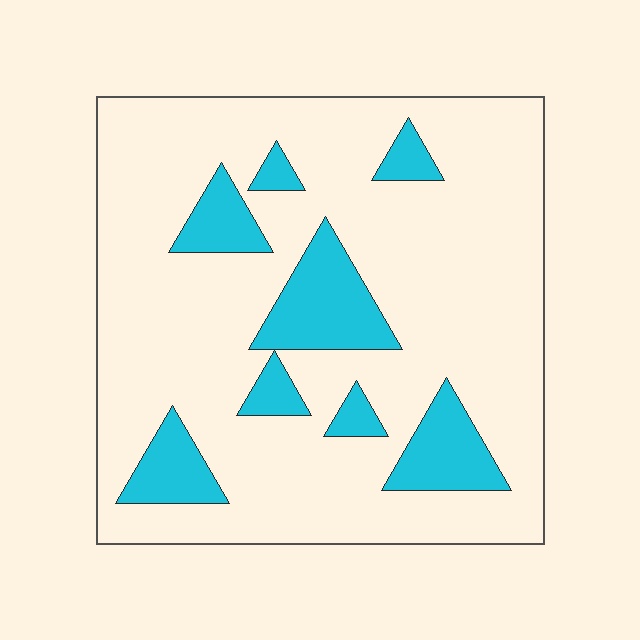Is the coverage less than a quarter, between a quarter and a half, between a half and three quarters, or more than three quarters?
Less than a quarter.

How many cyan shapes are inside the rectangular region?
8.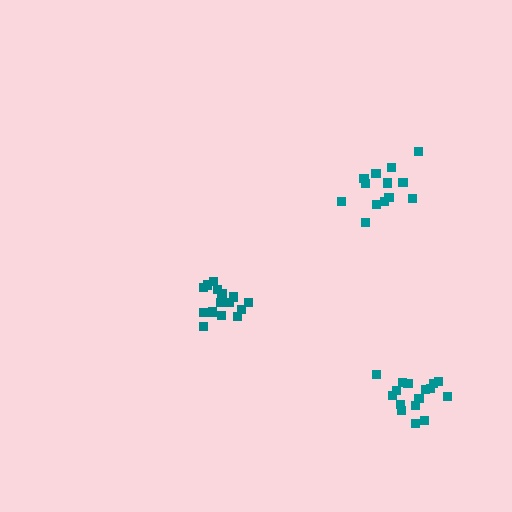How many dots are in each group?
Group 1: 14 dots, Group 2: 16 dots, Group 3: 16 dots (46 total).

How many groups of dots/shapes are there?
There are 3 groups.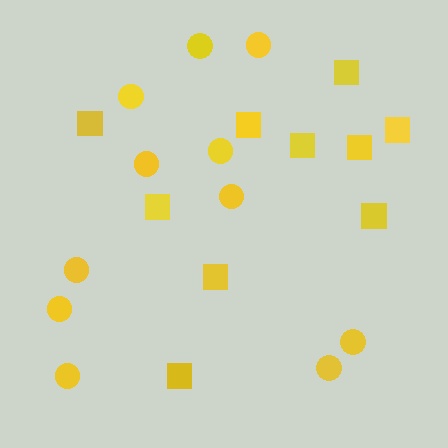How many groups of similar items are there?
There are 2 groups: one group of squares (10) and one group of circles (11).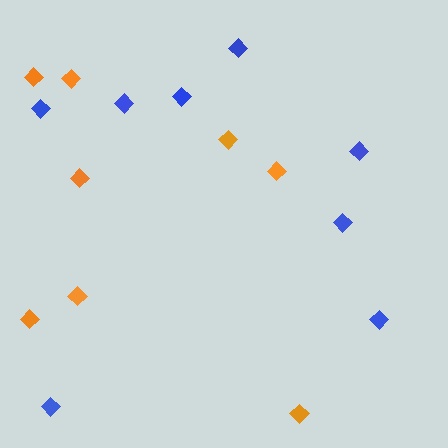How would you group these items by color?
There are 2 groups: one group of orange diamonds (8) and one group of blue diamonds (8).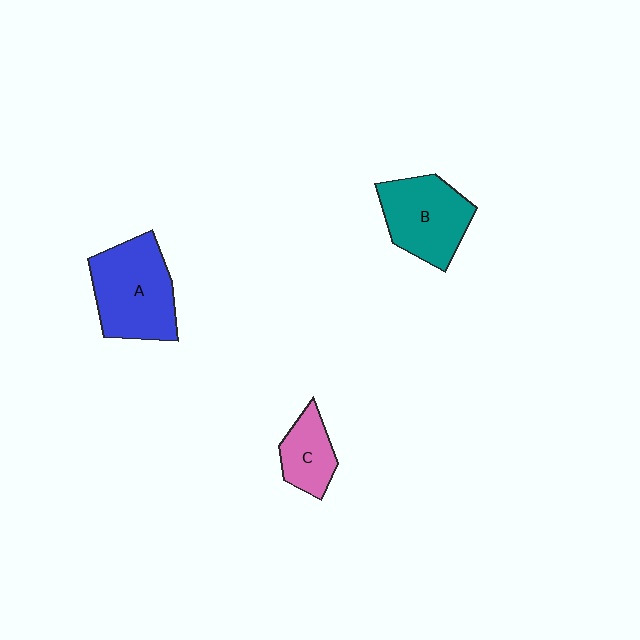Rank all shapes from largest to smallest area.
From largest to smallest: A (blue), B (teal), C (pink).